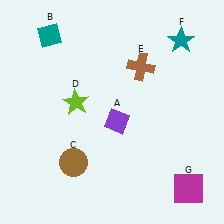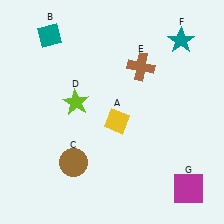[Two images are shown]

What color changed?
The diamond (A) changed from purple in Image 1 to yellow in Image 2.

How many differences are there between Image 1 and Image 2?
There is 1 difference between the two images.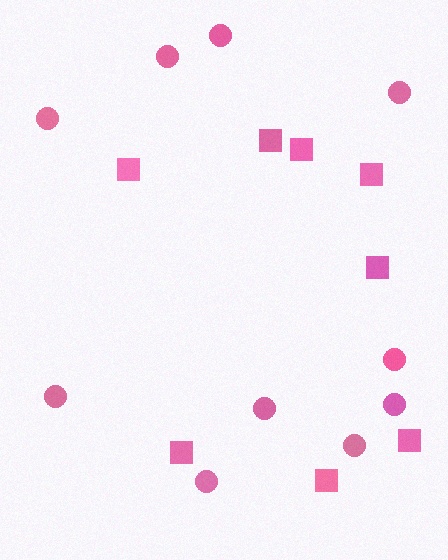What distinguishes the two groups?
There are 2 groups: one group of circles (10) and one group of squares (8).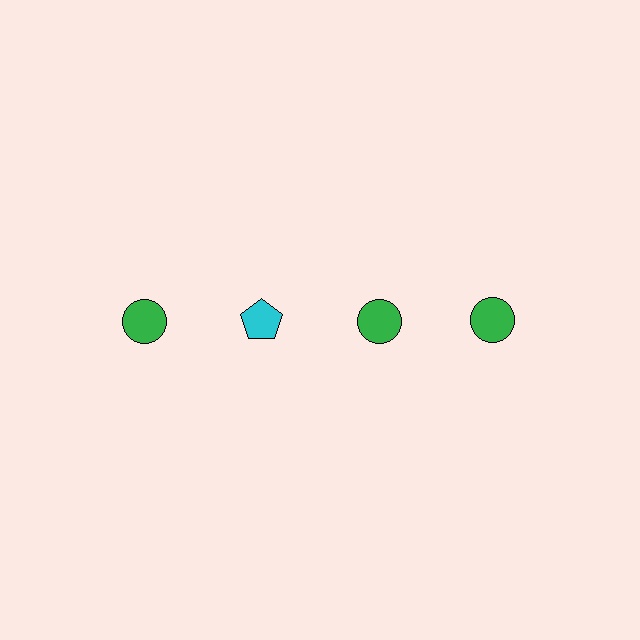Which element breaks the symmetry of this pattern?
The cyan pentagon in the top row, second from left column breaks the symmetry. All other shapes are green circles.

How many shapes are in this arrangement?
There are 4 shapes arranged in a grid pattern.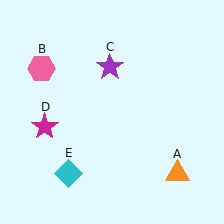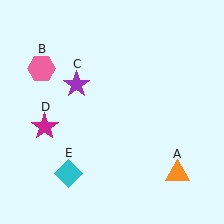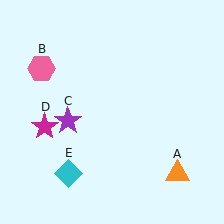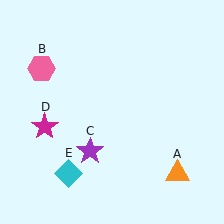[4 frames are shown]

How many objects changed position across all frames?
1 object changed position: purple star (object C).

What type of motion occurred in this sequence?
The purple star (object C) rotated counterclockwise around the center of the scene.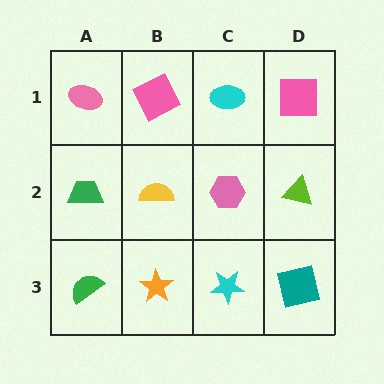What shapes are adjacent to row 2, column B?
A pink square (row 1, column B), an orange star (row 3, column B), a green trapezoid (row 2, column A), a pink hexagon (row 2, column C).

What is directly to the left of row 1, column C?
A pink square.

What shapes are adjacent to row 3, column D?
A lime triangle (row 2, column D), a cyan star (row 3, column C).